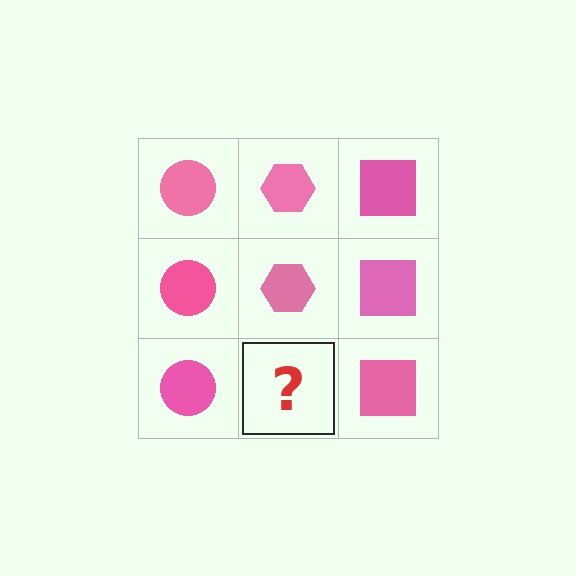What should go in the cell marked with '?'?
The missing cell should contain a pink hexagon.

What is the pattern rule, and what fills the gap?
The rule is that each column has a consistent shape. The gap should be filled with a pink hexagon.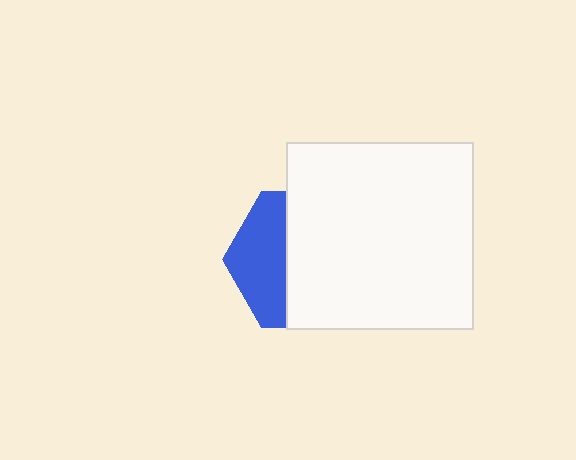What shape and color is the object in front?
The object in front is a white square.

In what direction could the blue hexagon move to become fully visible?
The blue hexagon could move left. That would shift it out from behind the white square entirely.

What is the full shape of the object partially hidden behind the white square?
The partially hidden object is a blue hexagon.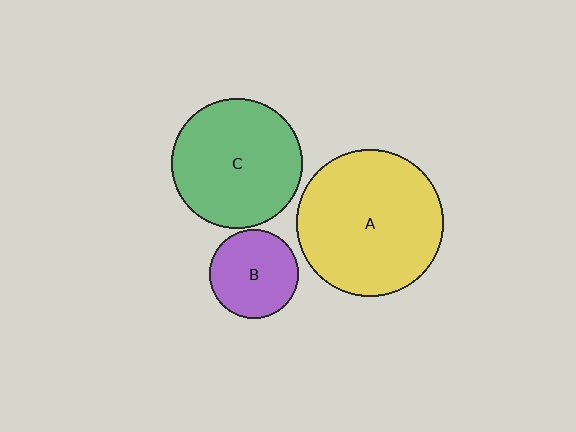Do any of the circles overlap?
No, none of the circles overlap.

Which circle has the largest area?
Circle A (yellow).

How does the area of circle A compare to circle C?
Approximately 1.3 times.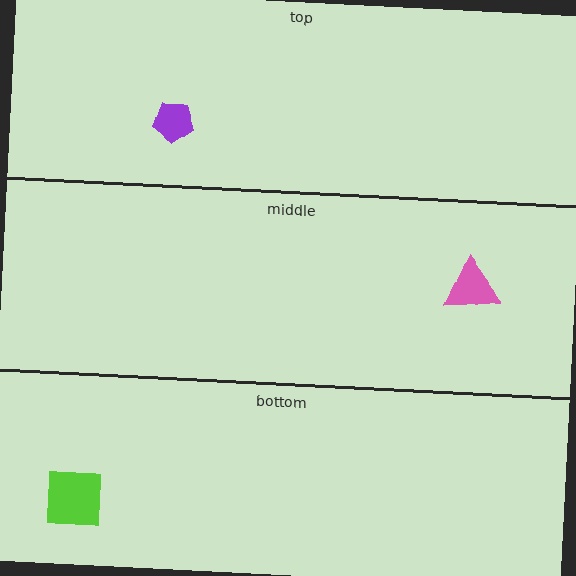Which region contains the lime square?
The bottom region.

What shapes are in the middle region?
The pink triangle.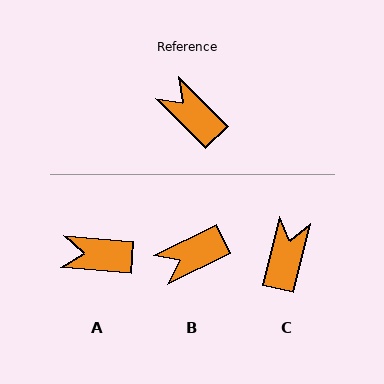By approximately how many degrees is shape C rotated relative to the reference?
Approximately 58 degrees clockwise.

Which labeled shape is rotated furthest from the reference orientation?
B, about 71 degrees away.